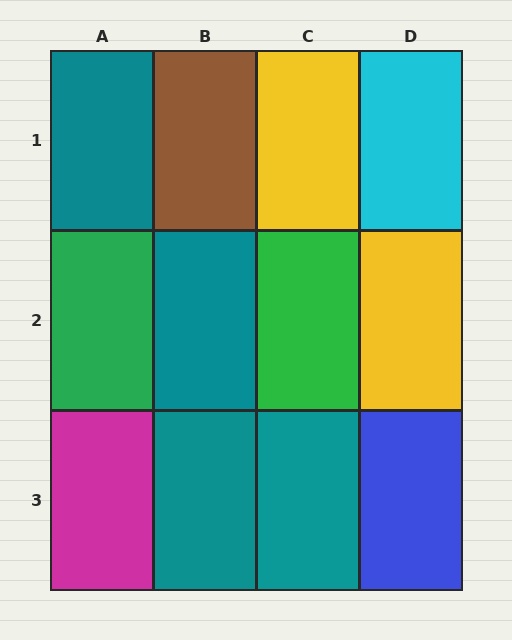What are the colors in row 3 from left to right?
Magenta, teal, teal, blue.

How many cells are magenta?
1 cell is magenta.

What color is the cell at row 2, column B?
Teal.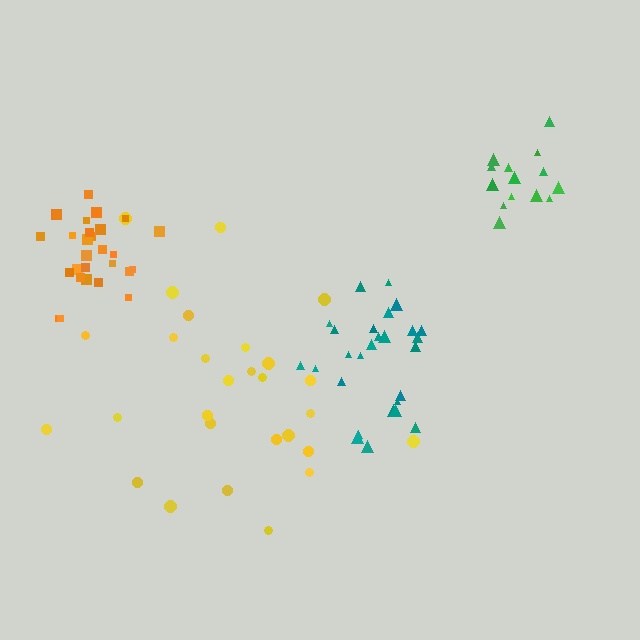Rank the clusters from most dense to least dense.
orange, green, teal, yellow.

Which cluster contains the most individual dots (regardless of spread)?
Yellow (28).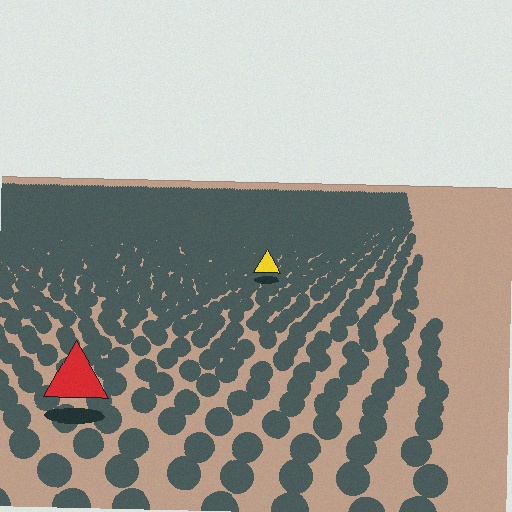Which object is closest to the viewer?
The red triangle is closest. The texture marks near it are larger and more spread out.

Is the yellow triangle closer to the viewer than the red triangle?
No. The red triangle is closer — you can tell from the texture gradient: the ground texture is coarser near it.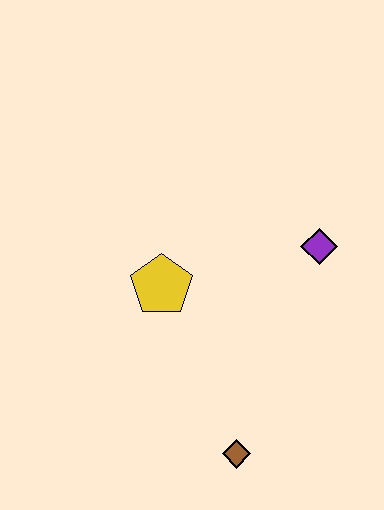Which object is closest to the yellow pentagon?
The purple diamond is closest to the yellow pentagon.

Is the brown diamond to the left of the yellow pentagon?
No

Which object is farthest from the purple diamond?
The brown diamond is farthest from the purple diamond.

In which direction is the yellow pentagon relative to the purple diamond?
The yellow pentagon is to the left of the purple diamond.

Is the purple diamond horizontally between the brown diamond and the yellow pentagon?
No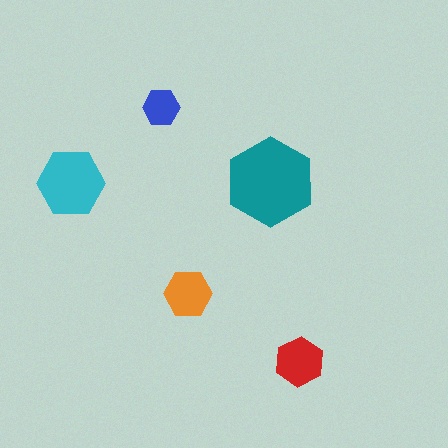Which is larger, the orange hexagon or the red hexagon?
The red one.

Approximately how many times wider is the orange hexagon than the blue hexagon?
About 1.5 times wider.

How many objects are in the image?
There are 5 objects in the image.